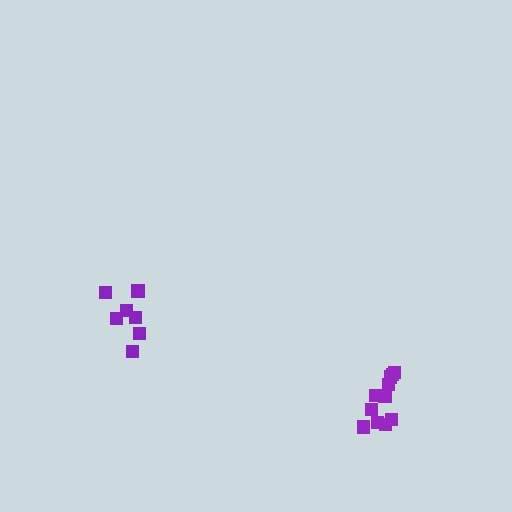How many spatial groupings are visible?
There are 2 spatial groupings.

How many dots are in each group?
Group 1: 7 dots, Group 2: 11 dots (18 total).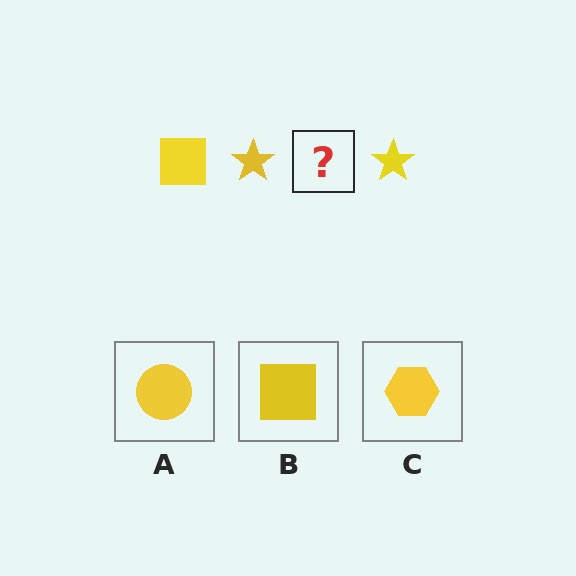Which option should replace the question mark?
Option B.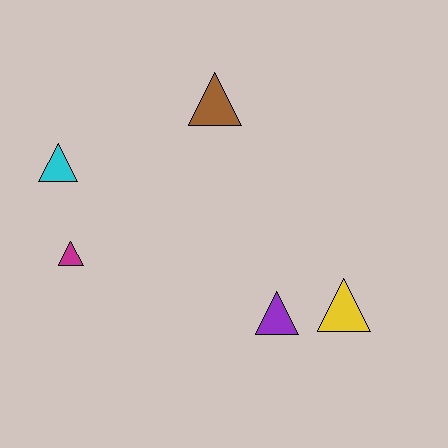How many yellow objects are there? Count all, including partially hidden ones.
There is 1 yellow object.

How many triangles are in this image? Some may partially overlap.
There are 5 triangles.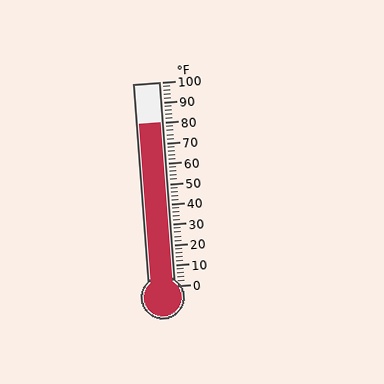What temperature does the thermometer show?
The thermometer shows approximately 80°F.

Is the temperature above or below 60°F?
The temperature is above 60°F.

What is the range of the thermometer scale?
The thermometer scale ranges from 0°F to 100°F.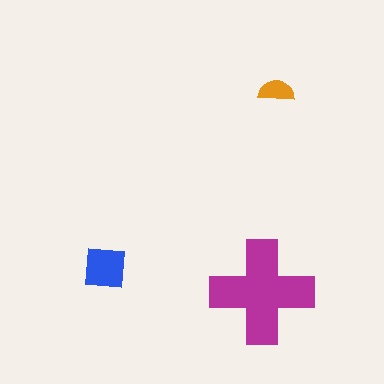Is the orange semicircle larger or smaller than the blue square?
Smaller.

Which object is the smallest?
The orange semicircle.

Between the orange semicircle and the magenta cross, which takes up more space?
The magenta cross.